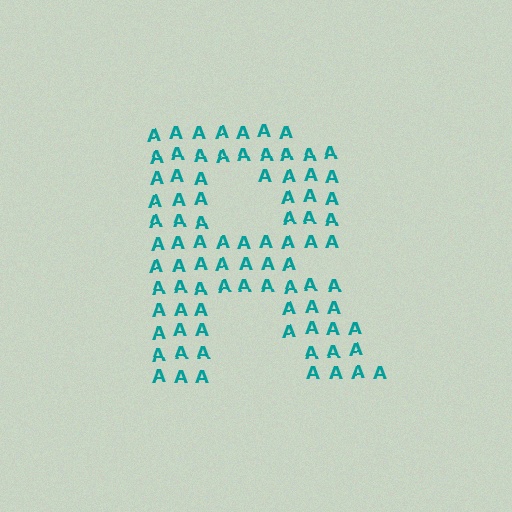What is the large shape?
The large shape is the letter R.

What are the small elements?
The small elements are letter A's.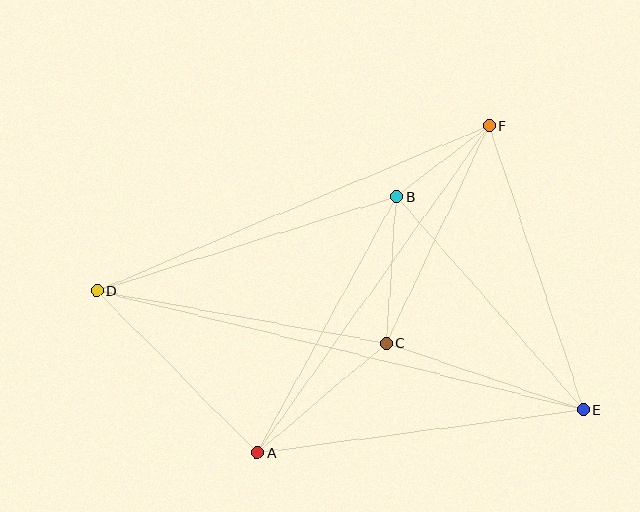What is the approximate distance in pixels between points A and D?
The distance between A and D is approximately 228 pixels.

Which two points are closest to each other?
Points B and F are closest to each other.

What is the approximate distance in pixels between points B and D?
The distance between B and D is approximately 314 pixels.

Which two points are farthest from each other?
Points D and E are farthest from each other.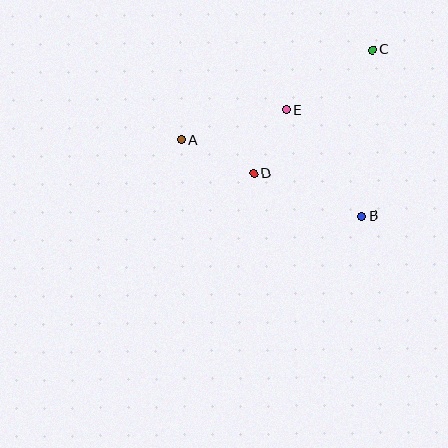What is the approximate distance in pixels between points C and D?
The distance between C and D is approximately 171 pixels.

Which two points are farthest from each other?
Points A and C are farthest from each other.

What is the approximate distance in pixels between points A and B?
The distance between A and B is approximately 196 pixels.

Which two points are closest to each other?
Points D and E are closest to each other.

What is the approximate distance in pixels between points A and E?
The distance between A and E is approximately 109 pixels.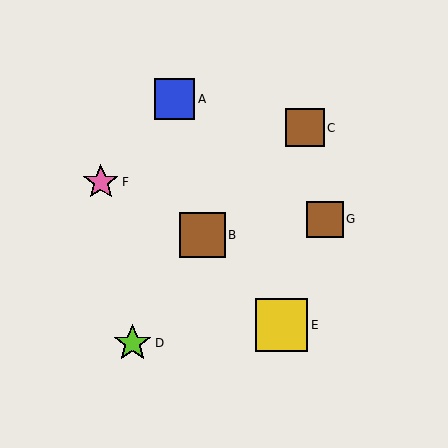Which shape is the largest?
The yellow square (labeled E) is the largest.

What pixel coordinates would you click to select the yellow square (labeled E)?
Click at (281, 325) to select the yellow square E.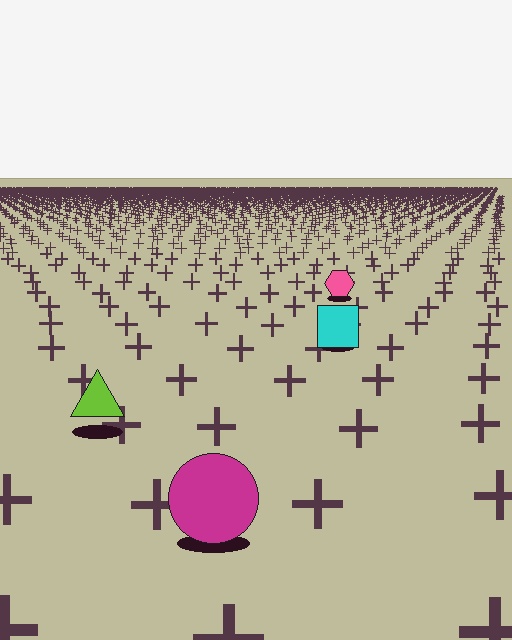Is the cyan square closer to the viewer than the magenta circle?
No. The magenta circle is closer — you can tell from the texture gradient: the ground texture is coarser near it.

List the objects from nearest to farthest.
From nearest to farthest: the magenta circle, the lime triangle, the cyan square, the pink hexagon.